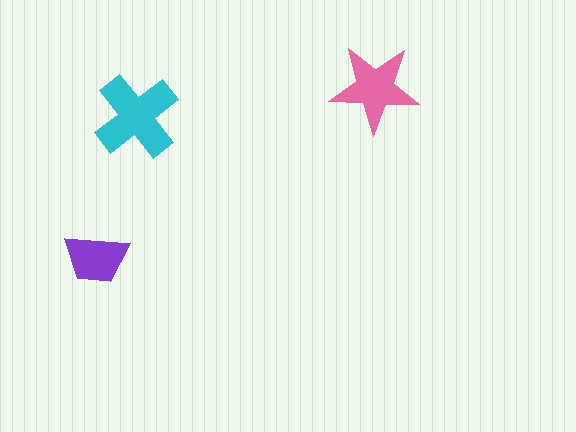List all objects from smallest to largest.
The purple trapezoid, the pink star, the cyan cross.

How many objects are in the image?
There are 3 objects in the image.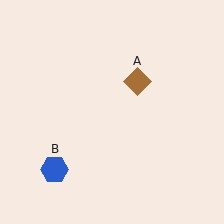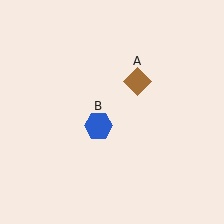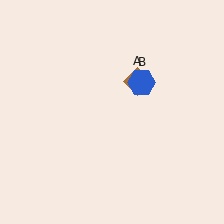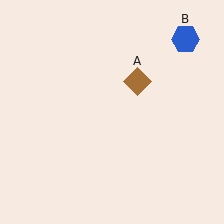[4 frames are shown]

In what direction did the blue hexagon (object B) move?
The blue hexagon (object B) moved up and to the right.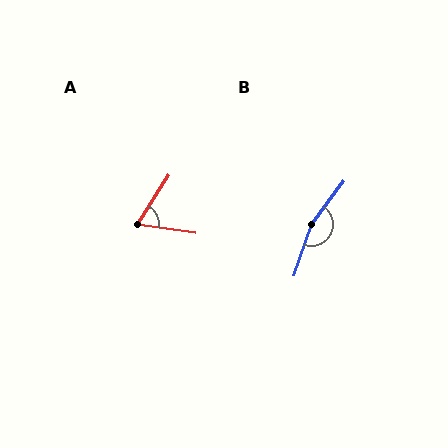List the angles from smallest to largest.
A (65°), B (162°).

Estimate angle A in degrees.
Approximately 65 degrees.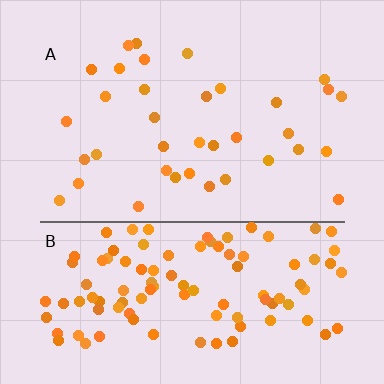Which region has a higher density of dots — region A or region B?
B (the bottom).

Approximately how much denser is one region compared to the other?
Approximately 3.2× — region B over region A.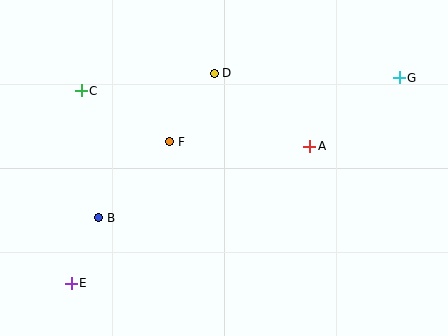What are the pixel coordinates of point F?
Point F is at (170, 142).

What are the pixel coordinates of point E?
Point E is at (71, 283).